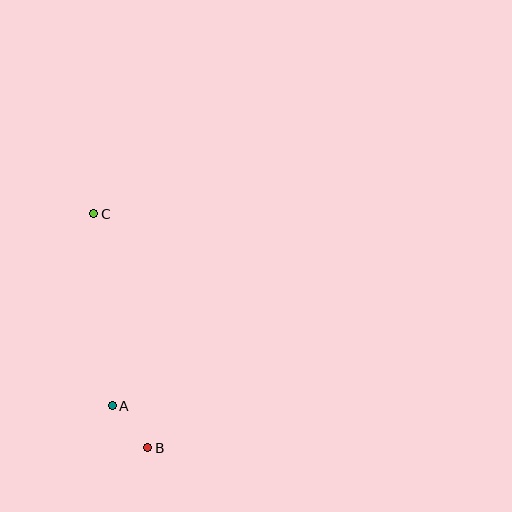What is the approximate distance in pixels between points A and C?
The distance between A and C is approximately 193 pixels.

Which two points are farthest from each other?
Points B and C are farthest from each other.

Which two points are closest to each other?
Points A and B are closest to each other.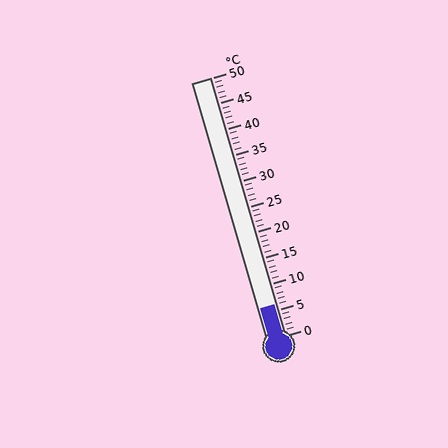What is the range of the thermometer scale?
The thermometer scale ranges from 0°C to 50°C.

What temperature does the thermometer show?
The thermometer shows approximately 6°C.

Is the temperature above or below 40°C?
The temperature is below 40°C.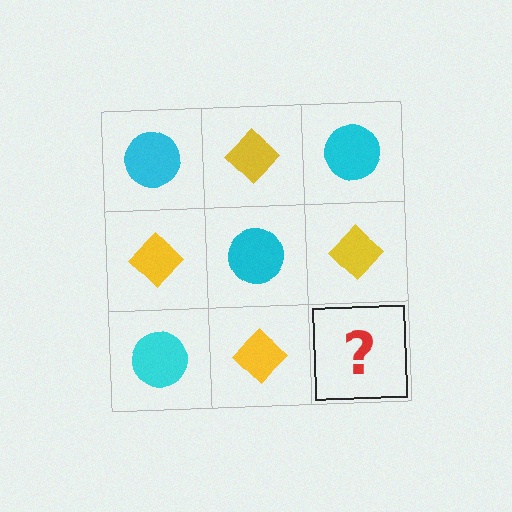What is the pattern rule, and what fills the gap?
The rule is that it alternates cyan circle and yellow diamond in a checkerboard pattern. The gap should be filled with a cyan circle.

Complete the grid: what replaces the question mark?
The question mark should be replaced with a cyan circle.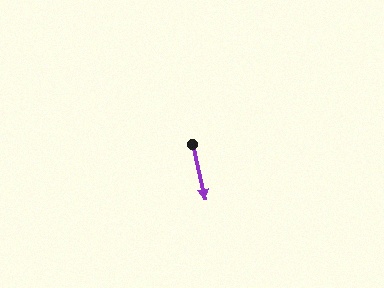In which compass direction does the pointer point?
South.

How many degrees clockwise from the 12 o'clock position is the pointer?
Approximately 167 degrees.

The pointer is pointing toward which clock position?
Roughly 6 o'clock.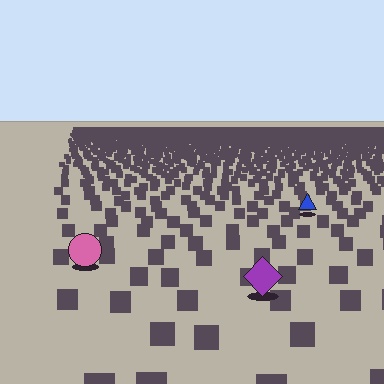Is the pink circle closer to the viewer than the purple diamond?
No. The purple diamond is closer — you can tell from the texture gradient: the ground texture is coarser near it.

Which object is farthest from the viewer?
The blue triangle is farthest from the viewer. It appears smaller and the ground texture around it is denser.